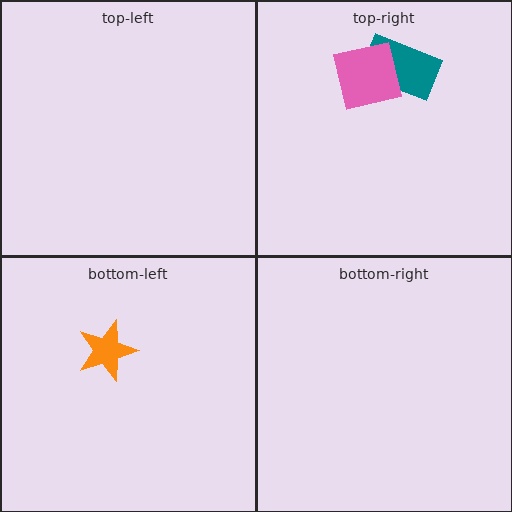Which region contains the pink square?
The top-right region.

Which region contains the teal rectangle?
The top-right region.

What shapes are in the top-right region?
The teal rectangle, the pink square.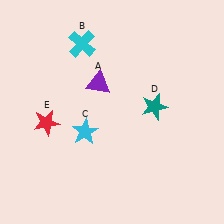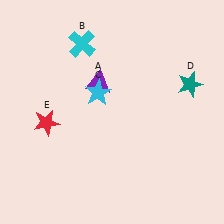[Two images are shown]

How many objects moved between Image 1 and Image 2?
2 objects moved between the two images.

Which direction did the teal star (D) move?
The teal star (D) moved right.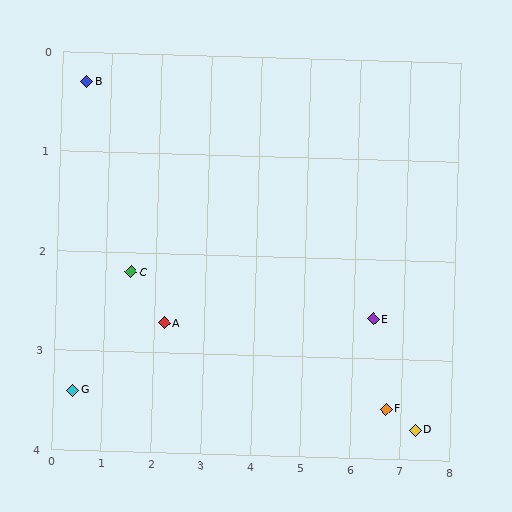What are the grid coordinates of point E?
Point E is at approximately (6.4, 2.6).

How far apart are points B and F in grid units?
Points B and F are about 7.0 grid units apart.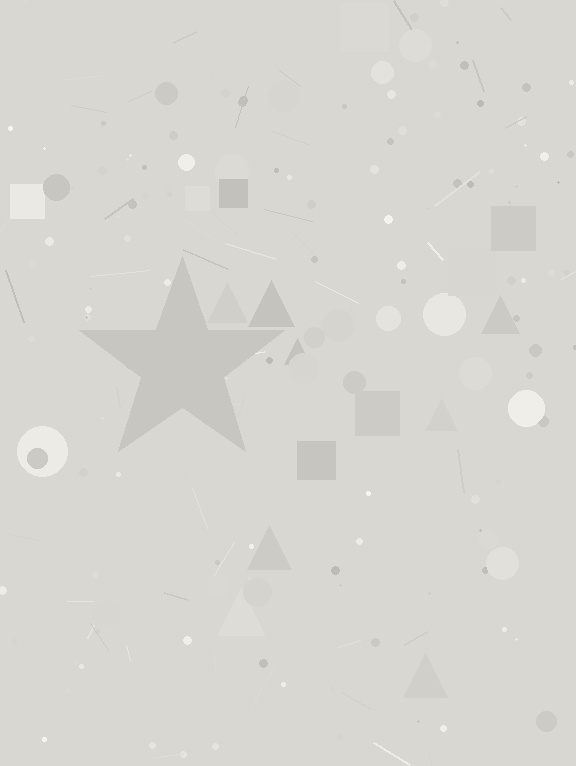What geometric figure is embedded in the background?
A star is embedded in the background.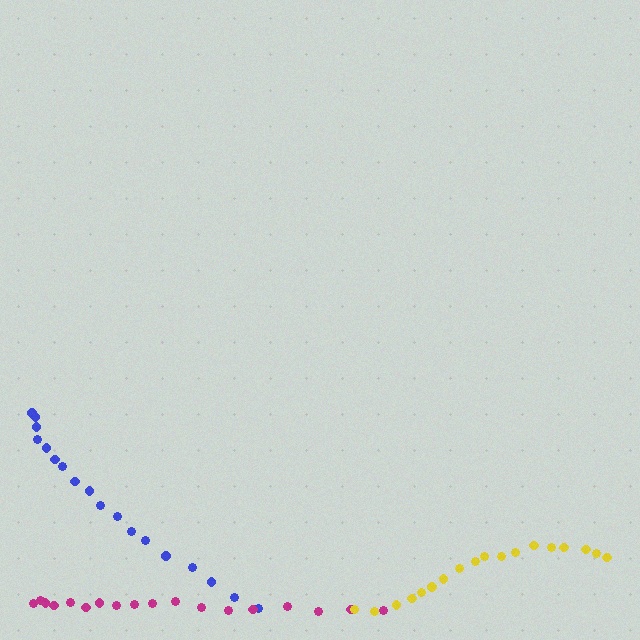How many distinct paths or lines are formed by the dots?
There are 3 distinct paths.